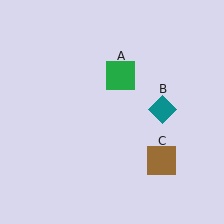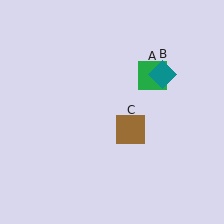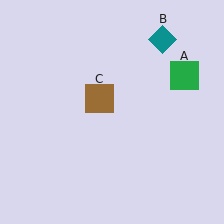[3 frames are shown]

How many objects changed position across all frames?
3 objects changed position: green square (object A), teal diamond (object B), brown square (object C).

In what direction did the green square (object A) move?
The green square (object A) moved right.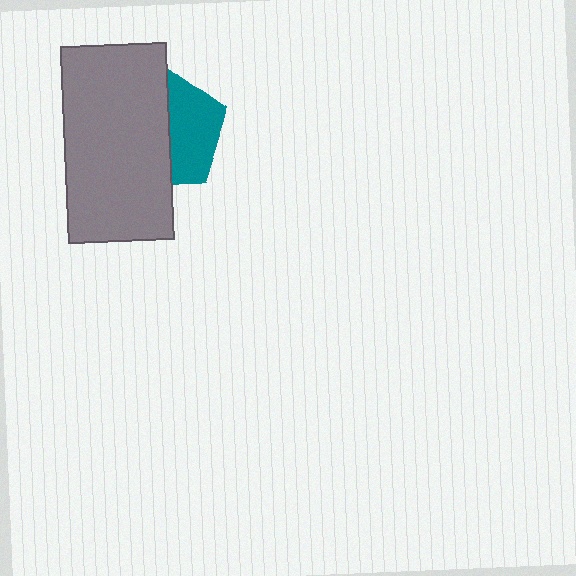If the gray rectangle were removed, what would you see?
You would see the complete teal pentagon.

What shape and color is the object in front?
The object in front is a gray rectangle.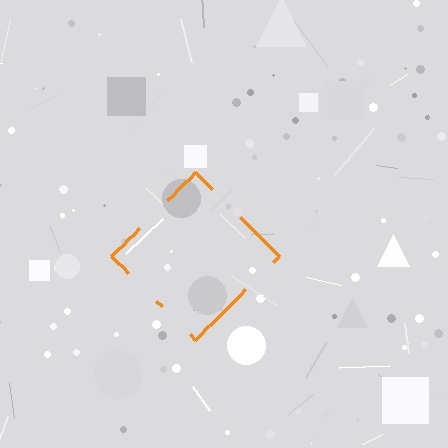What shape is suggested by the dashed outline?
The dashed outline suggests a diamond.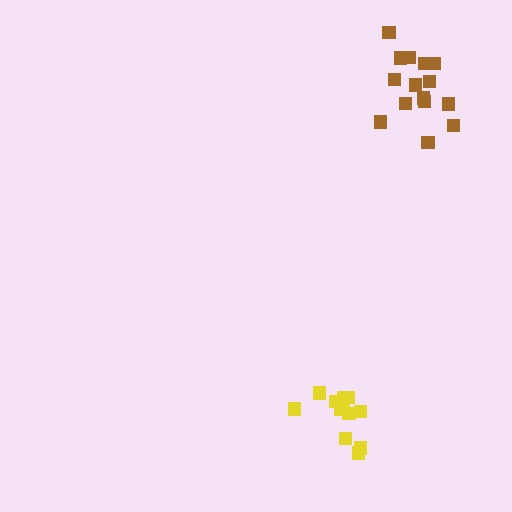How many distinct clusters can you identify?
There are 2 distinct clusters.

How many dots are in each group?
Group 1: 12 dots, Group 2: 15 dots (27 total).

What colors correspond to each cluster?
The clusters are colored: yellow, brown.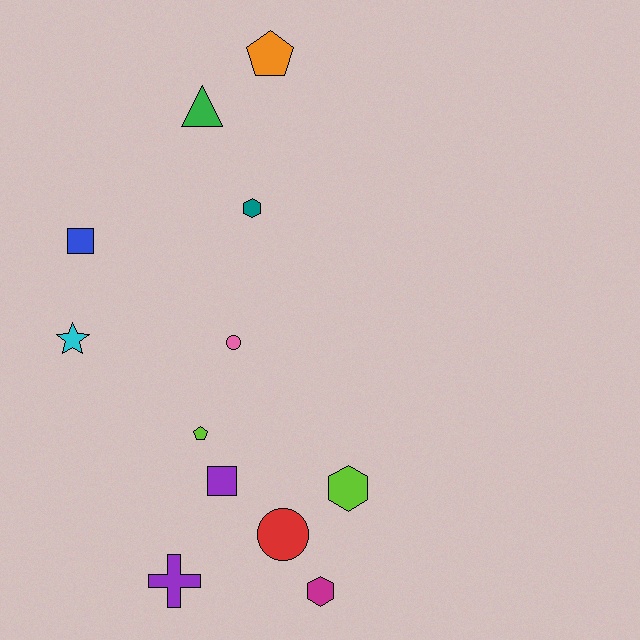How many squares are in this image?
There are 2 squares.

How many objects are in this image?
There are 12 objects.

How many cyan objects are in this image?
There is 1 cyan object.